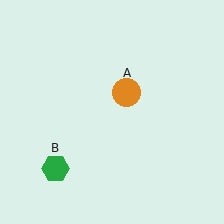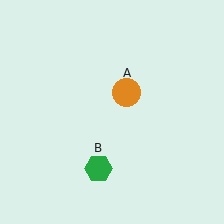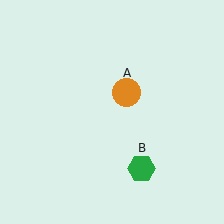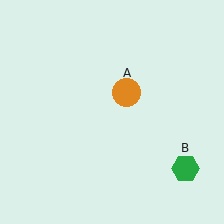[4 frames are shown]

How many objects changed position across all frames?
1 object changed position: green hexagon (object B).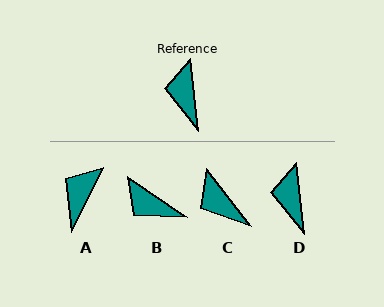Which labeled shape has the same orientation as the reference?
D.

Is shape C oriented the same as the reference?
No, it is off by about 32 degrees.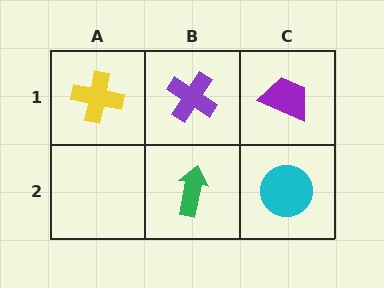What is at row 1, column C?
A purple trapezoid.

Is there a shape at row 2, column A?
No, that cell is empty.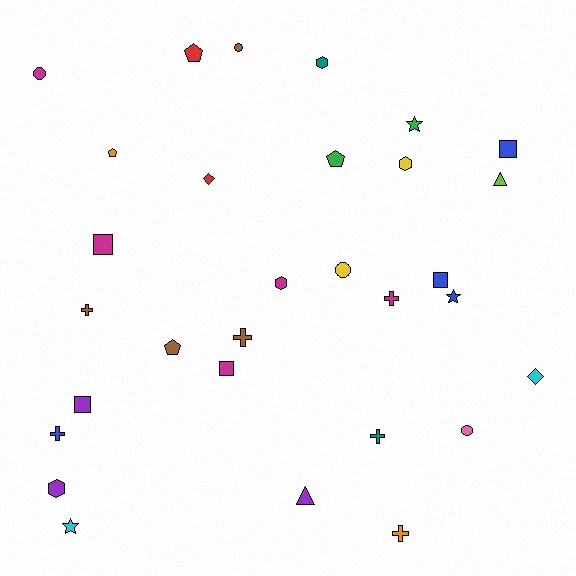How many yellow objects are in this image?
There are 2 yellow objects.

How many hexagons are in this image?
There are 4 hexagons.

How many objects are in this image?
There are 30 objects.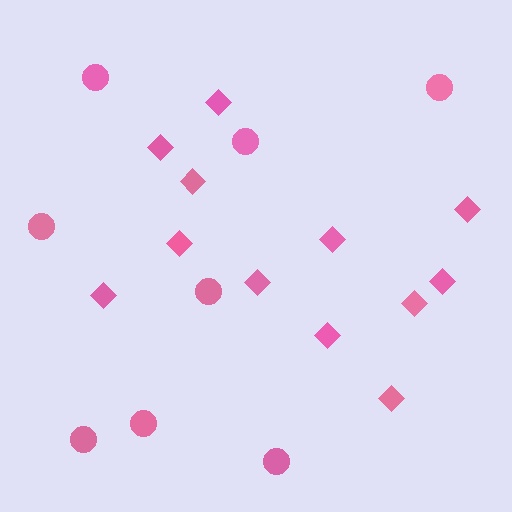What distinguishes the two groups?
There are 2 groups: one group of diamonds (12) and one group of circles (8).